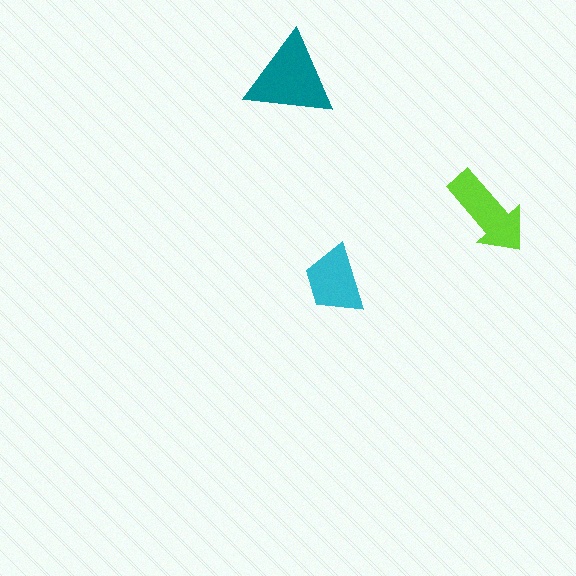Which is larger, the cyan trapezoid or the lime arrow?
The lime arrow.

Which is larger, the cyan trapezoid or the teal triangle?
The teal triangle.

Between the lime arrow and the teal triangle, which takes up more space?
The teal triangle.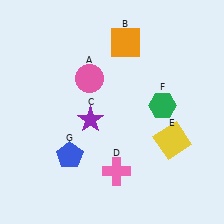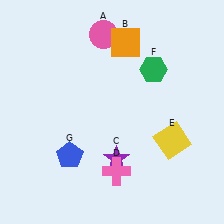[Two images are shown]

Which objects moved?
The objects that moved are: the pink circle (A), the purple star (C), the green hexagon (F).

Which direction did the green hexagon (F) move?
The green hexagon (F) moved up.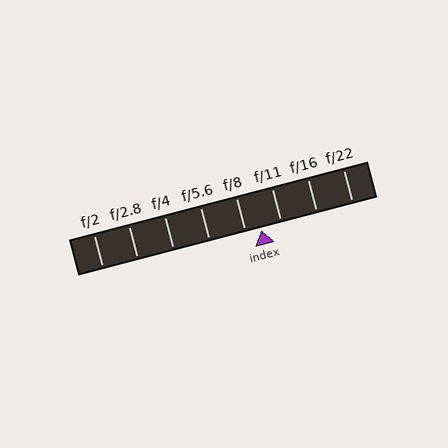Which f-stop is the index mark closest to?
The index mark is closest to f/8.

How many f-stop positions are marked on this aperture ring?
There are 8 f-stop positions marked.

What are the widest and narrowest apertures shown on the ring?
The widest aperture shown is f/2 and the narrowest is f/22.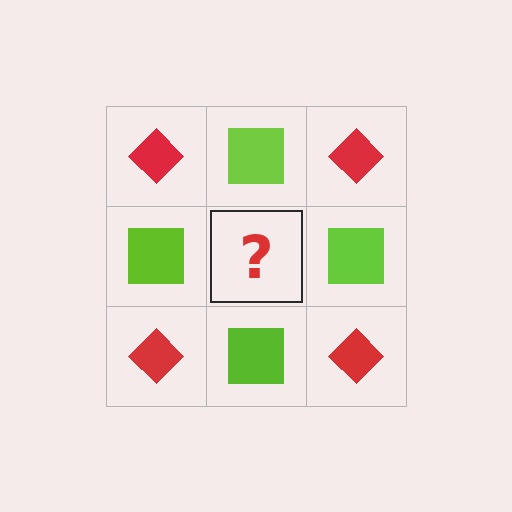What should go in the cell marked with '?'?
The missing cell should contain a red diamond.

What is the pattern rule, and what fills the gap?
The rule is that it alternates red diamond and lime square in a checkerboard pattern. The gap should be filled with a red diamond.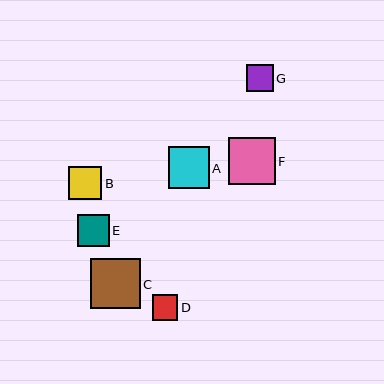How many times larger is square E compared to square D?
Square E is approximately 1.2 times the size of square D.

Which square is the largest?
Square C is the largest with a size of approximately 50 pixels.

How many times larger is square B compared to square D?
Square B is approximately 1.3 times the size of square D.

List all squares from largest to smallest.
From largest to smallest: C, F, A, B, E, G, D.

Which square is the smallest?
Square D is the smallest with a size of approximately 25 pixels.